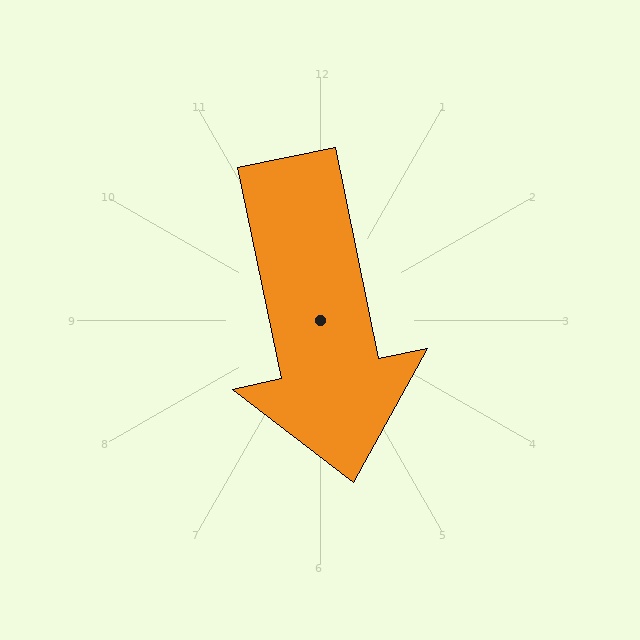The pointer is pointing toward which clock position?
Roughly 6 o'clock.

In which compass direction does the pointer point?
South.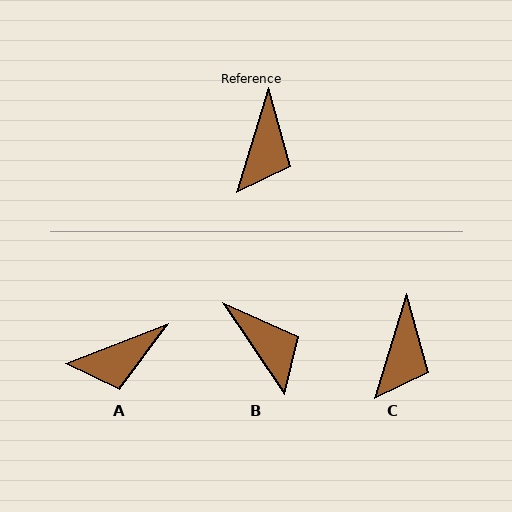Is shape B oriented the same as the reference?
No, it is off by about 51 degrees.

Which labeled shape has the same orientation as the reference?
C.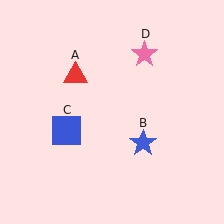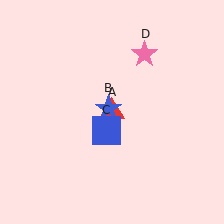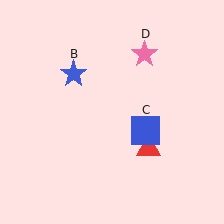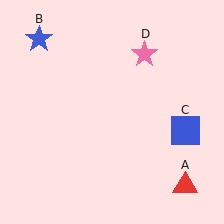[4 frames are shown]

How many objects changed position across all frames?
3 objects changed position: red triangle (object A), blue star (object B), blue square (object C).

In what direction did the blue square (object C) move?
The blue square (object C) moved right.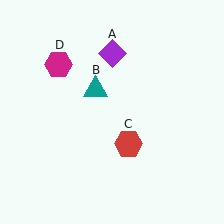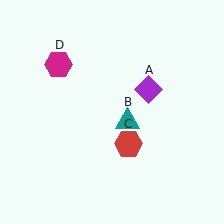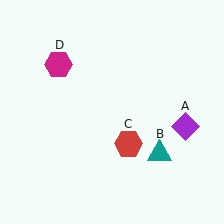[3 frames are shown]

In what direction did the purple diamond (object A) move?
The purple diamond (object A) moved down and to the right.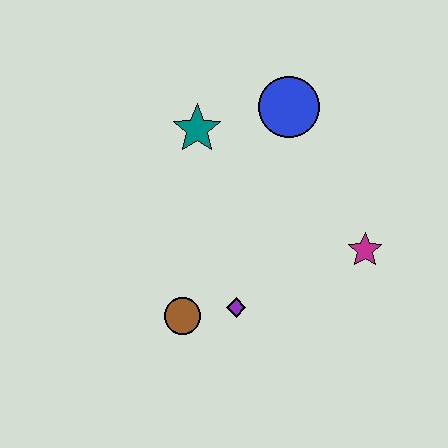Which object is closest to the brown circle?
The purple diamond is closest to the brown circle.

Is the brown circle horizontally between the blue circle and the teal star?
No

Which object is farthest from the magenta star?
The teal star is farthest from the magenta star.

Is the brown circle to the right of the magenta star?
No